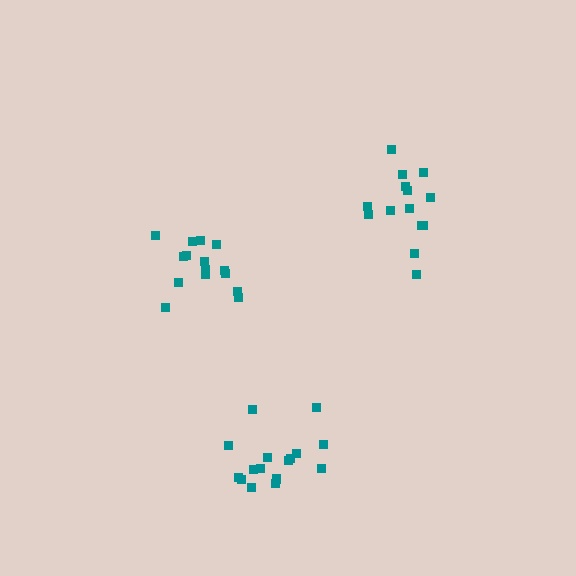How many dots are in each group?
Group 1: 14 dots, Group 2: 16 dots, Group 3: 15 dots (45 total).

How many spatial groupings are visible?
There are 3 spatial groupings.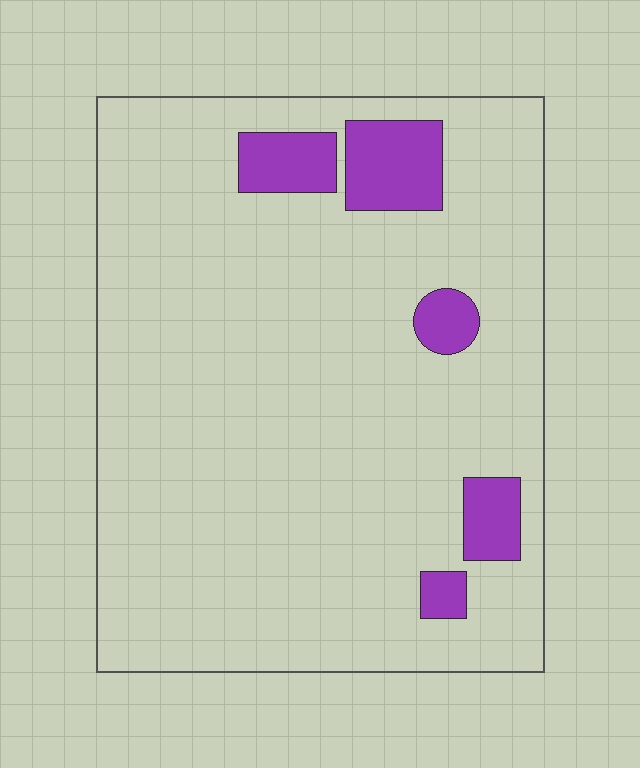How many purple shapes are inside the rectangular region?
5.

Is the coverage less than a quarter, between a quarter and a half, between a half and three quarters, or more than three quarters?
Less than a quarter.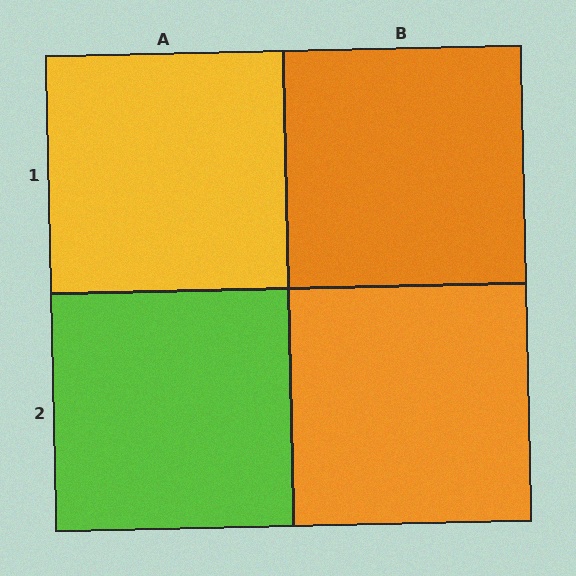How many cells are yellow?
1 cell is yellow.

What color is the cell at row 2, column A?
Lime.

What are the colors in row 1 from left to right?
Yellow, orange.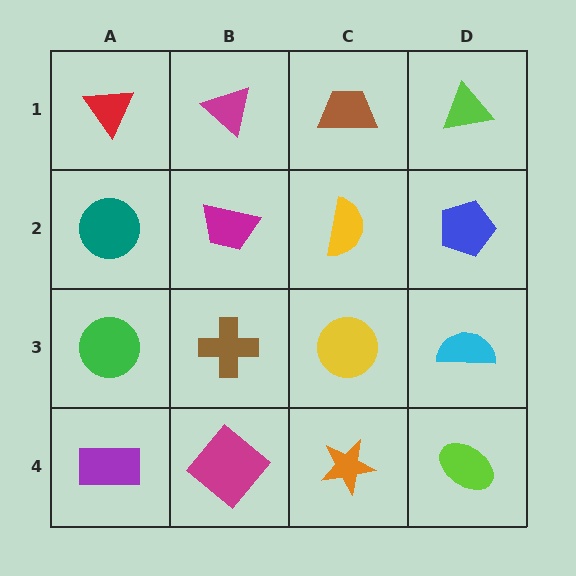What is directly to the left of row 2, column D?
A yellow semicircle.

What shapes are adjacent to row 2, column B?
A magenta triangle (row 1, column B), a brown cross (row 3, column B), a teal circle (row 2, column A), a yellow semicircle (row 2, column C).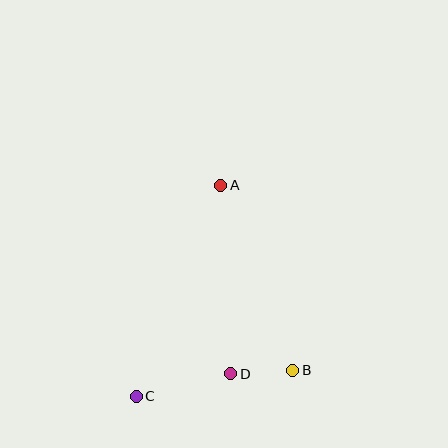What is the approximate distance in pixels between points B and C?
The distance between B and C is approximately 159 pixels.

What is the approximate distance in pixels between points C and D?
The distance between C and D is approximately 97 pixels.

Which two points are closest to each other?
Points B and D are closest to each other.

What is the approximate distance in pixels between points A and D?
The distance between A and D is approximately 189 pixels.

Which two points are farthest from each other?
Points A and C are farthest from each other.